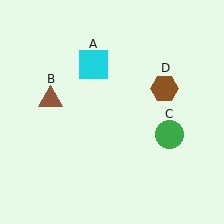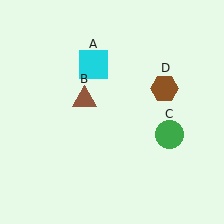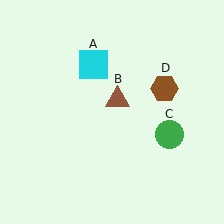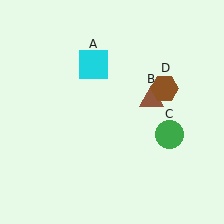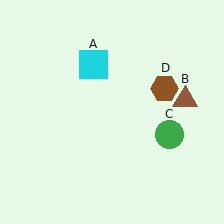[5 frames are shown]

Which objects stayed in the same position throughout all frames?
Cyan square (object A) and green circle (object C) and brown hexagon (object D) remained stationary.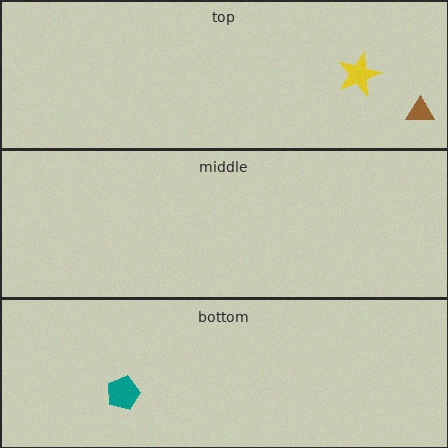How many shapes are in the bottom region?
1.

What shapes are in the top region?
The yellow star, the brown triangle.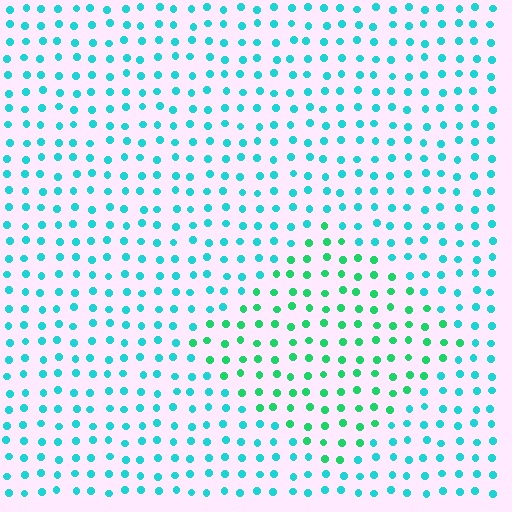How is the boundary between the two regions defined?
The boundary is defined purely by a slight shift in hue (about 36 degrees). Spacing, size, and orientation are identical on both sides.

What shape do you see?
I see a diamond.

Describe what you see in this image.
The image is filled with small cyan elements in a uniform arrangement. A diamond-shaped region is visible where the elements are tinted to a slightly different hue, forming a subtle color boundary.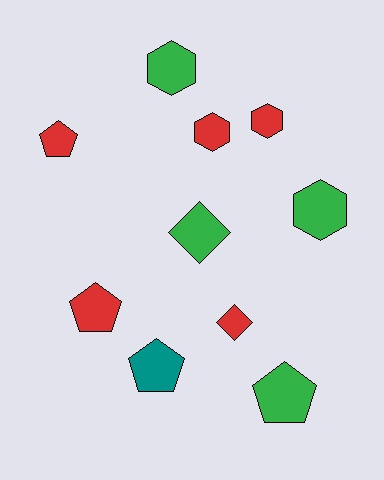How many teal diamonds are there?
There are no teal diamonds.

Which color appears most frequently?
Red, with 5 objects.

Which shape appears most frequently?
Pentagon, with 4 objects.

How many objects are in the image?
There are 10 objects.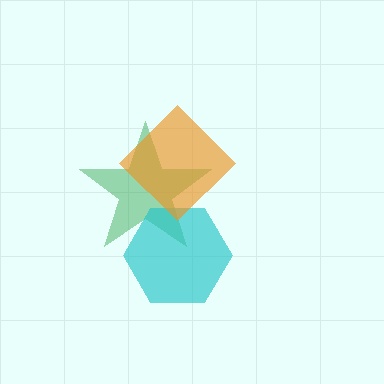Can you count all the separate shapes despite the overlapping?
Yes, there are 3 separate shapes.